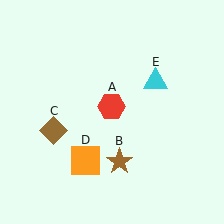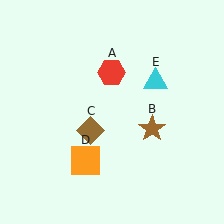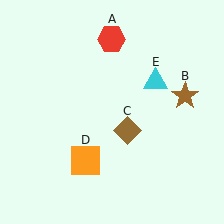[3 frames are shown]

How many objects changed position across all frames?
3 objects changed position: red hexagon (object A), brown star (object B), brown diamond (object C).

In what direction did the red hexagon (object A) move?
The red hexagon (object A) moved up.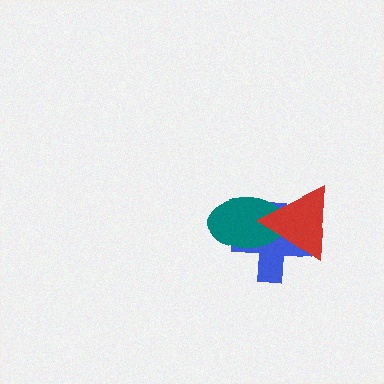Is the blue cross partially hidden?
Yes, it is partially covered by another shape.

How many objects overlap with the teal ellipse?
2 objects overlap with the teal ellipse.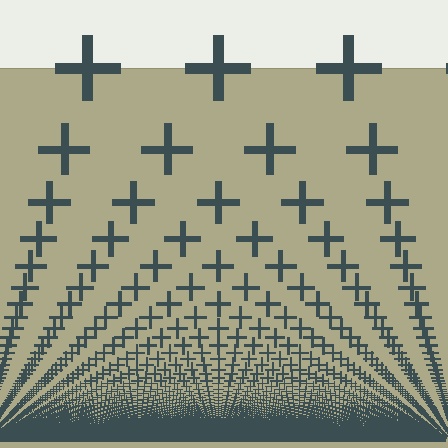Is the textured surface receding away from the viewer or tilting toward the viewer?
The surface appears to tilt toward the viewer. Texture elements get larger and sparser toward the top.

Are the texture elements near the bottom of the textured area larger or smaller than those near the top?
Smaller. The gradient is inverted — elements near the bottom are smaller and denser.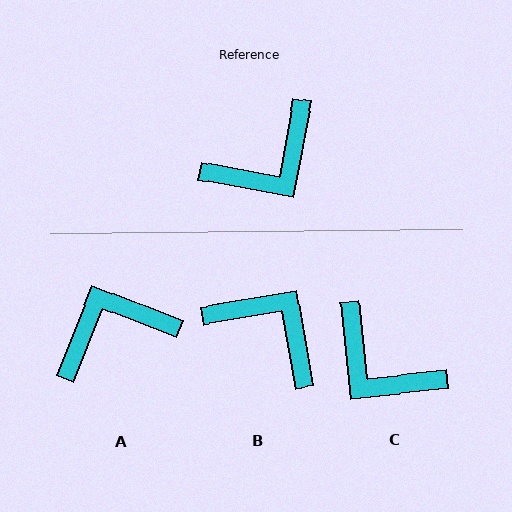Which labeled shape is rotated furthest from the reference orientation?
A, about 169 degrees away.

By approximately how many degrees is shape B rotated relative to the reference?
Approximately 110 degrees counter-clockwise.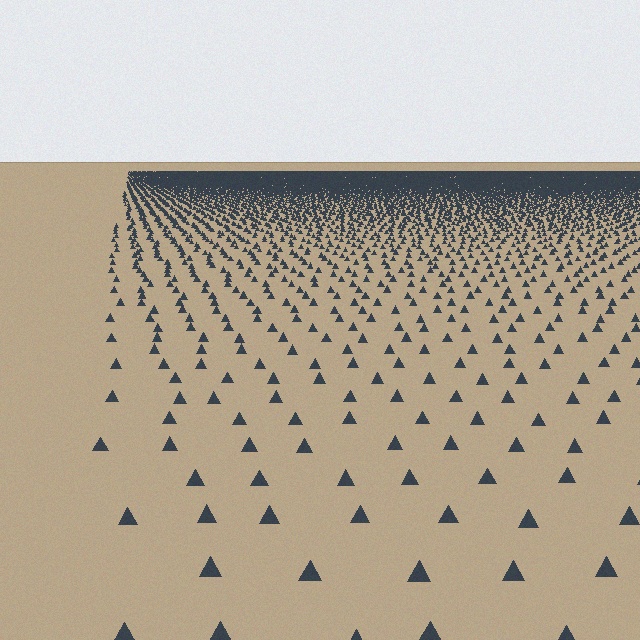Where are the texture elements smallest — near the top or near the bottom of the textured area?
Near the top.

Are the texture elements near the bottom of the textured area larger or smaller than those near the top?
Larger. Near the bottom, elements are closer to the viewer and appear at a bigger on-screen size.